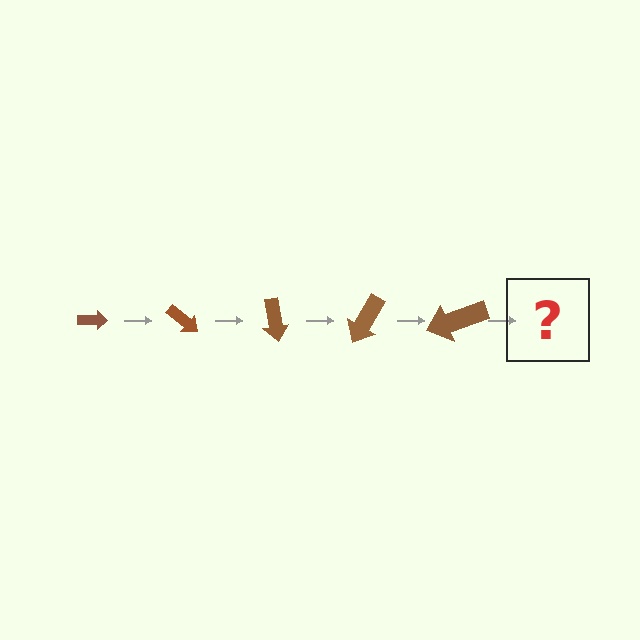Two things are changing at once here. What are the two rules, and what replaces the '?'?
The two rules are that the arrow grows larger each step and it rotates 40 degrees each step. The '?' should be an arrow, larger than the previous one and rotated 200 degrees from the start.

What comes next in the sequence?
The next element should be an arrow, larger than the previous one and rotated 200 degrees from the start.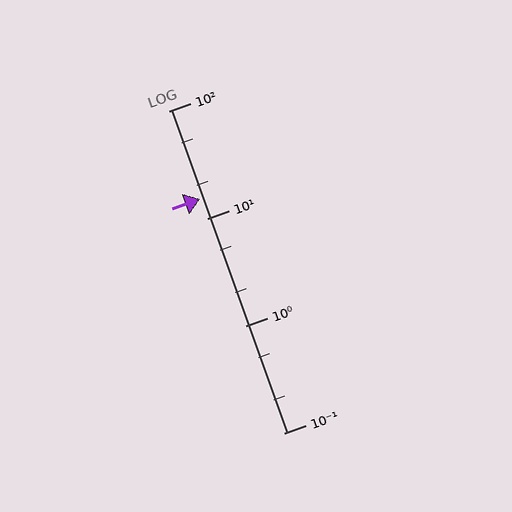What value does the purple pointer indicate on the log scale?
The pointer indicates approximately 15.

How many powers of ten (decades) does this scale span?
The scale spans 3 decades, from 0.1 to 100.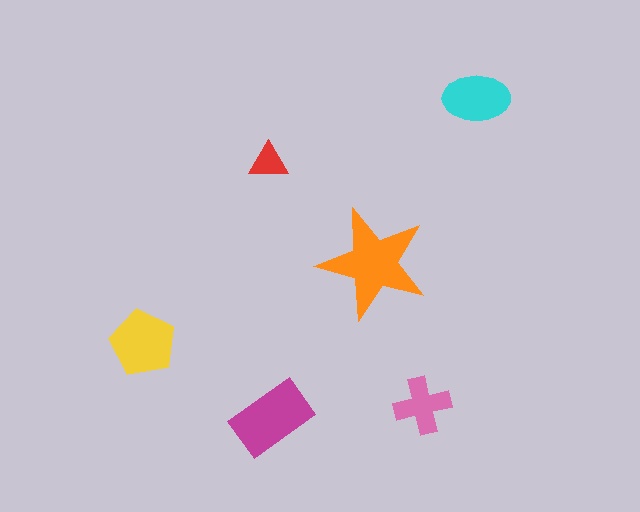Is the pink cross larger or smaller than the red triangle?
Larger.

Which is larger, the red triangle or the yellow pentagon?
The yellow pentagon.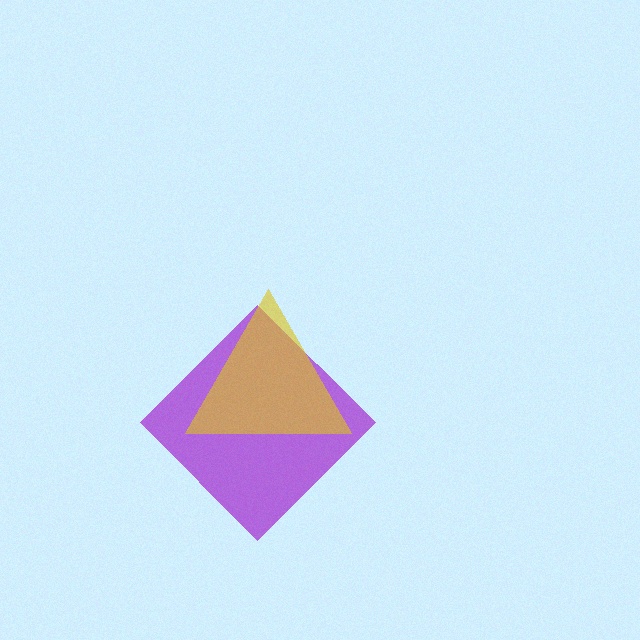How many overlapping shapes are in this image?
There are 2 overlapping shapes in the image.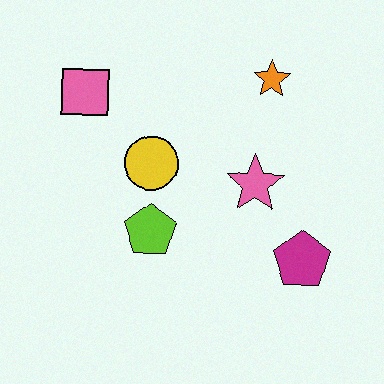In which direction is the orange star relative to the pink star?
The orange star is above the pink star.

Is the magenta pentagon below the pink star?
Yes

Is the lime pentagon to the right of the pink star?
No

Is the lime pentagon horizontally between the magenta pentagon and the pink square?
Yes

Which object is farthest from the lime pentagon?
The orange star is farthest from the lime pentagon.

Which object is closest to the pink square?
The yellow circle is closest to the pink square.